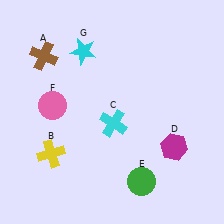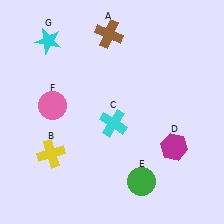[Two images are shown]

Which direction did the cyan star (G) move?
The cyan star (G) moved left.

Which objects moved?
The objects that moved are: the brown cross (A), the cyan star (G).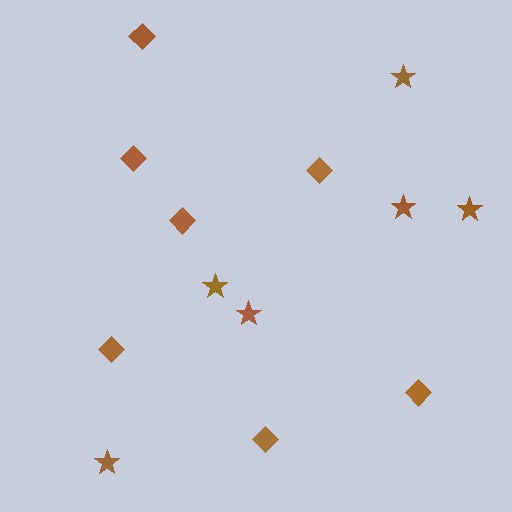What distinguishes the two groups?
There are 2 groups: one group of stars (6) and one group of diamonds (7).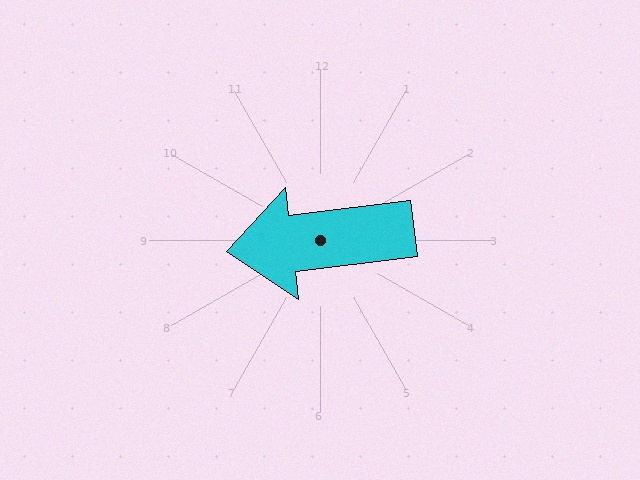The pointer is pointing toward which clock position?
Roughly 9 o'clock.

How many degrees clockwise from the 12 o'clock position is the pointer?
Approximately 263 degrees.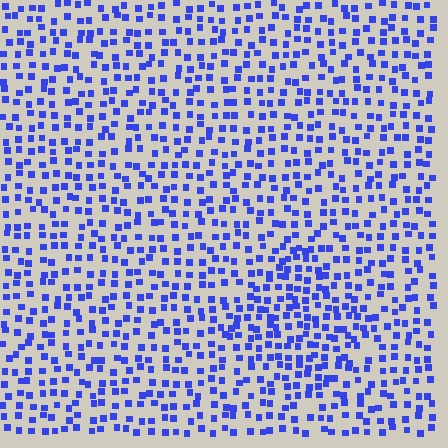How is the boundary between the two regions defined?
The boundary is defined by a change in element density (approximately 1.5x ratio). All elements are the same color, size, and shape.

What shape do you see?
I see a diamond.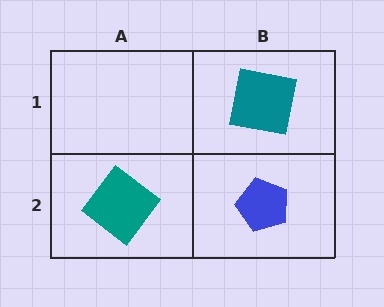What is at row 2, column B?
A blue pentagon.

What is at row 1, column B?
A teal square.